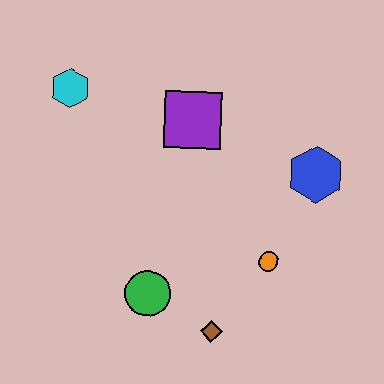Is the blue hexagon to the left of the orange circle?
No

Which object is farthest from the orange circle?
The cyan hexagon is farthest from the orange circle.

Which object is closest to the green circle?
The brown diamond is closest to the green circle.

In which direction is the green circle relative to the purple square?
The green circle is below the purple square.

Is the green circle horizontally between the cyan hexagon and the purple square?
Yes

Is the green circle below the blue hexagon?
Yes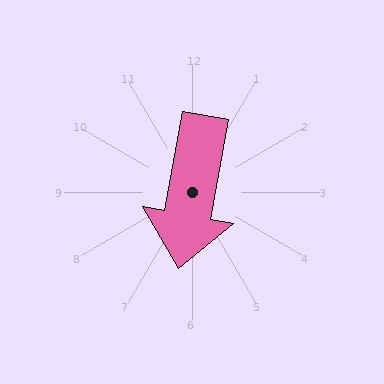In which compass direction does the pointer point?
South.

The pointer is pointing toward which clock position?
Roughly 6 o'clock.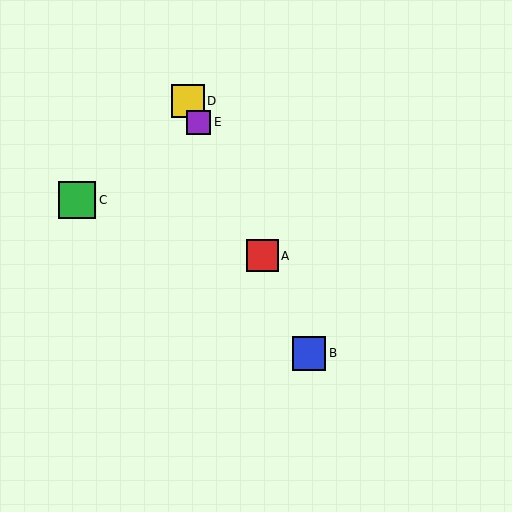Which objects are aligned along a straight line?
Objects A, B, D, E are aligned along a straight line.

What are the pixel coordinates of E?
Object E is at (198, 123).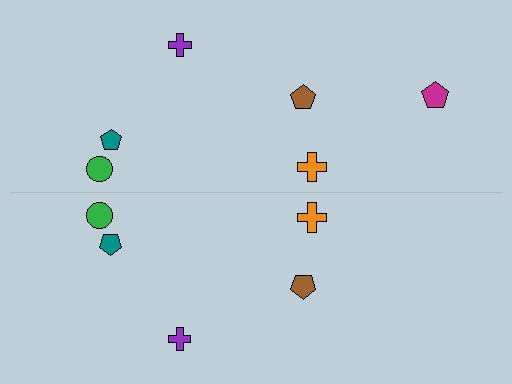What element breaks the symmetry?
A magenta pentagon is missing from the bottom side.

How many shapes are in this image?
There are 11 shapes in this image.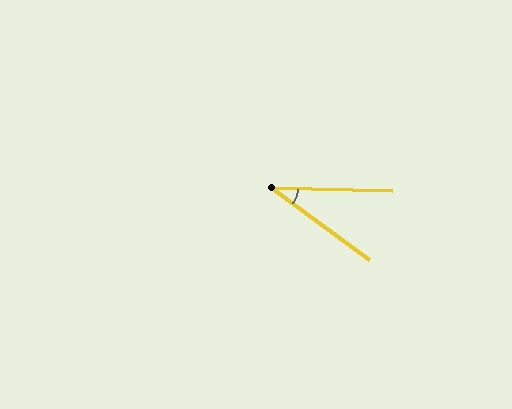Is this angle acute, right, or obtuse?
It is acute.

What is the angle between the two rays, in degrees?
Approximately 35 degrees.